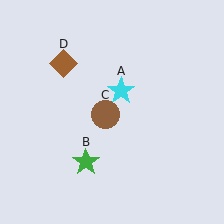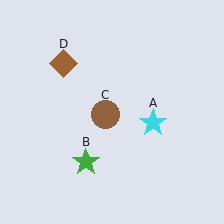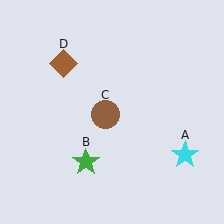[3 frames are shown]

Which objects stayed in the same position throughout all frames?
Green star (object B) and brown circle (object C) and brown diamond (object D) remained stationary.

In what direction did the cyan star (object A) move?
The cyan star (object A) moved down and to the right.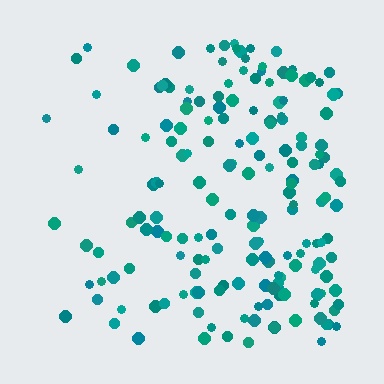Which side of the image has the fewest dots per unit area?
The left.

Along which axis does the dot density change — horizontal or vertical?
Horizontal.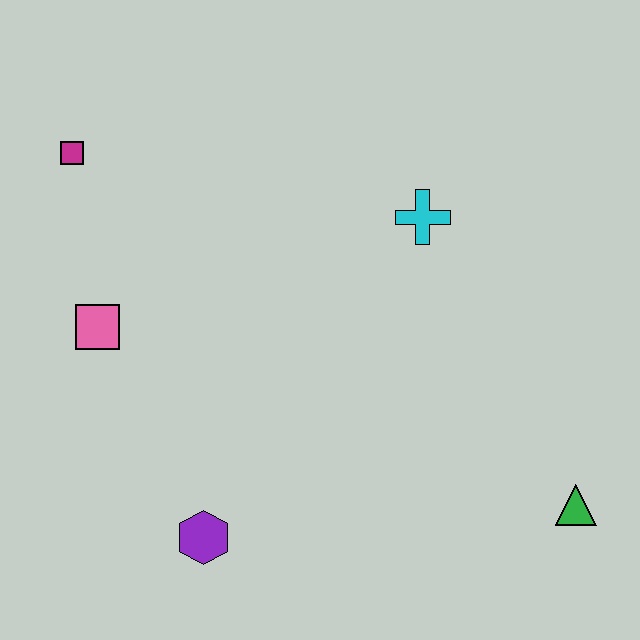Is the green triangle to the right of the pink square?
Yes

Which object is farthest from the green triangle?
The magenta square is farthest from the green triangle.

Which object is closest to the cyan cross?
The green triangle is closest to the cyan cross.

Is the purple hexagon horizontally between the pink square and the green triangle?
Yes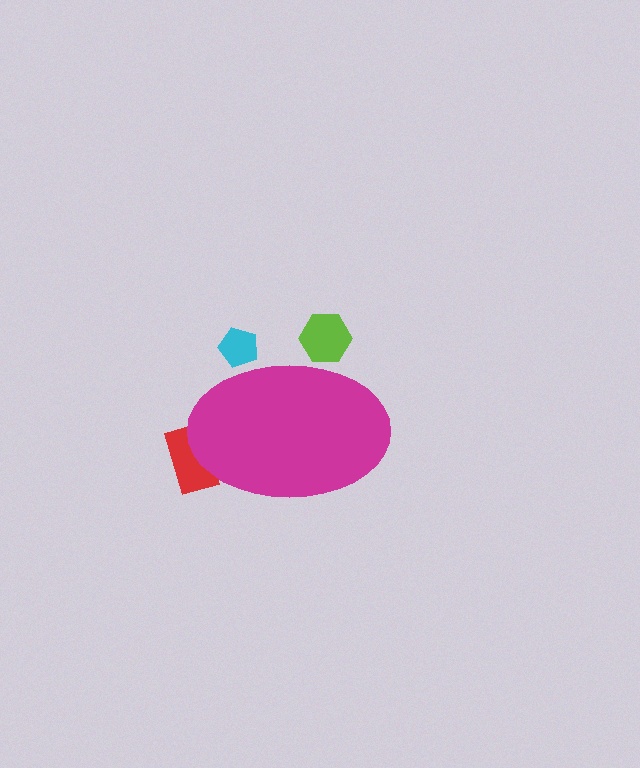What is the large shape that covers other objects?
A magenta ellipse.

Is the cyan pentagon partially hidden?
Yes, the cyan pentagon is partially hidden behind the magenta ellipse.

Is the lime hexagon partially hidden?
Yes, the lime hexagon is partially hidden behind the magenta ellipse.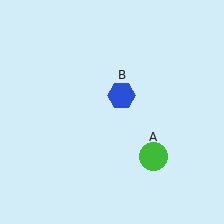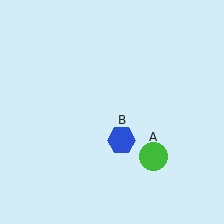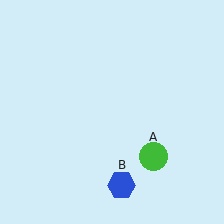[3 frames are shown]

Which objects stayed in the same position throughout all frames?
Green circle (object A) remained stationary.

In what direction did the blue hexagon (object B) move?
The blue hexagon (object B) moved down.